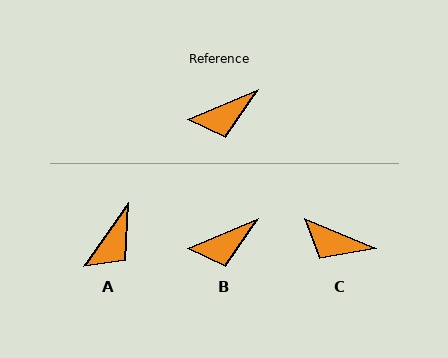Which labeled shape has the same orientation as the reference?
B.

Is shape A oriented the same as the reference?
No, it is off by about 32 degrees.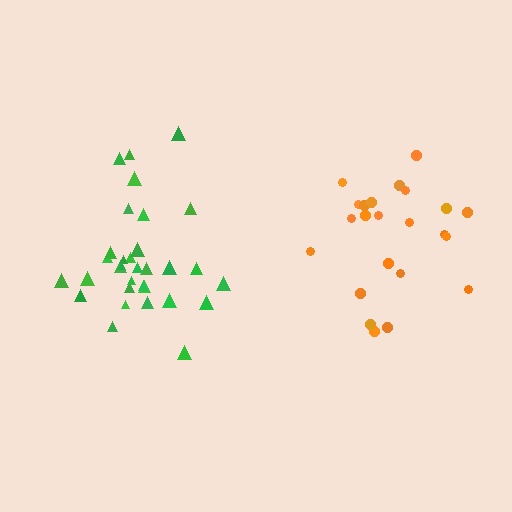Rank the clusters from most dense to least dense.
green, orange.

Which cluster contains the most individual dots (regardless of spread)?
Green (32).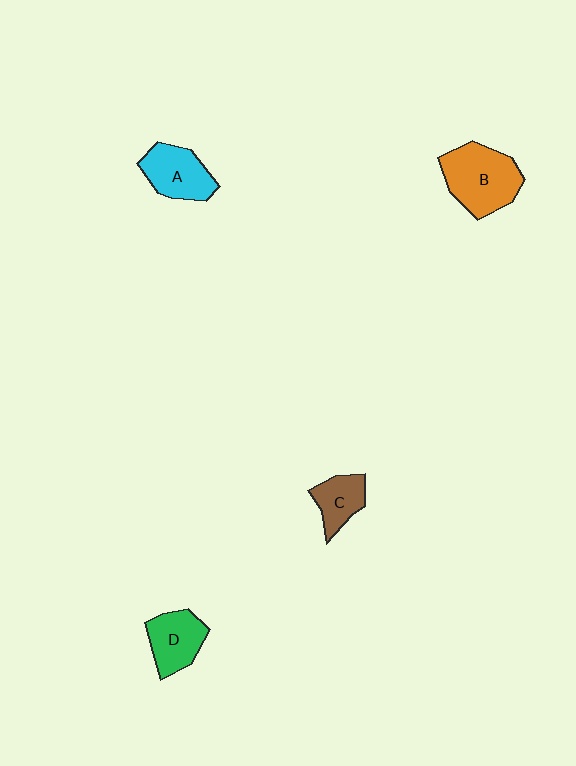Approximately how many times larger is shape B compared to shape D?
Approximately 1.5 times.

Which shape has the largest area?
Shape B (orange).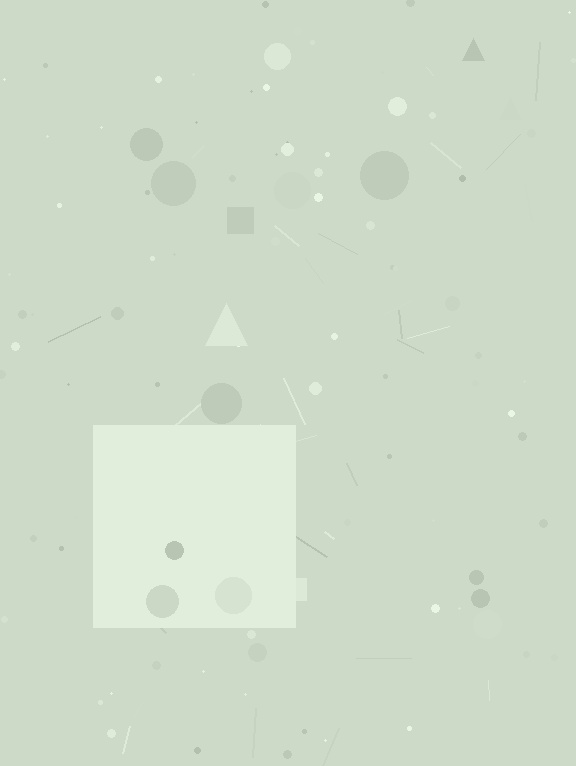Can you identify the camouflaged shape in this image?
The camouflaged shape is a square.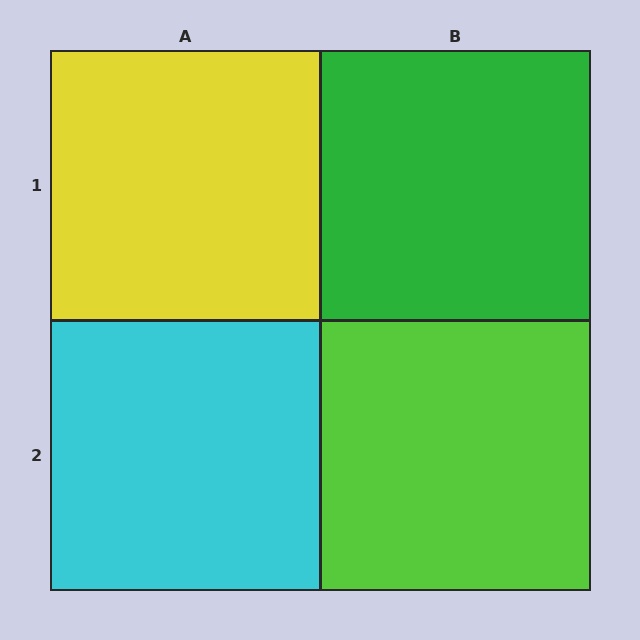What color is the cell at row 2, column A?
Cyan.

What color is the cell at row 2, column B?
Lime.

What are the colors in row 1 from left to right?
Yellow, green.